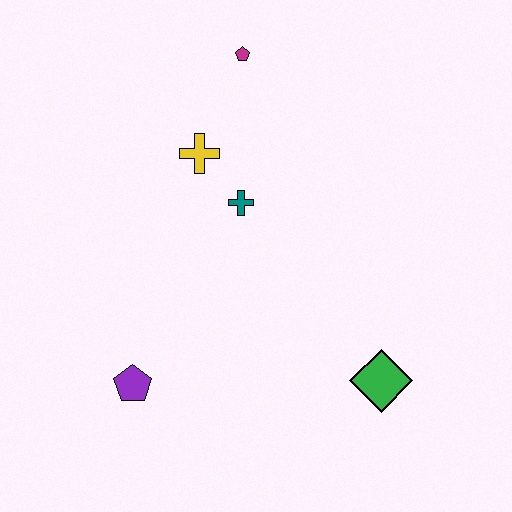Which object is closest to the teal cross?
The yellow cross is closest to the teal cross.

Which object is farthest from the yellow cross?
The green diamond is farthest from the yellow cross.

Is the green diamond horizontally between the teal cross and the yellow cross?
No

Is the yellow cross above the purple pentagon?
Yes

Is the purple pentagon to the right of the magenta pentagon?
No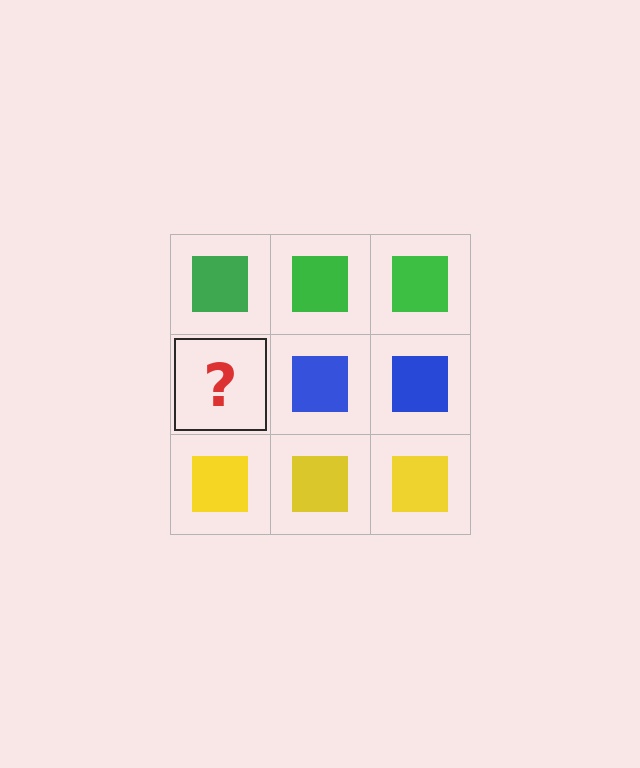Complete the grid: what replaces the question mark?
The question mark should be replaced with a blue square.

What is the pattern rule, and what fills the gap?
The rule is that each row has a consistent color. The gap should be filled with a blue square.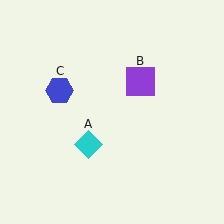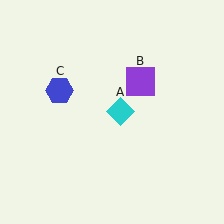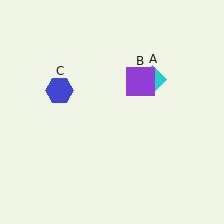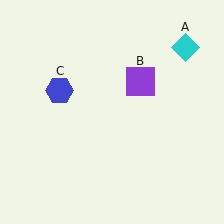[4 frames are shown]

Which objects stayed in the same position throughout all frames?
Purple square (object B) and blue hexagon (object C) remained stationary.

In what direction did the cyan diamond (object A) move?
The cyan diamond (object A) moved up and to the right.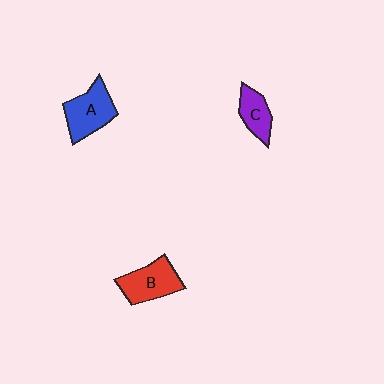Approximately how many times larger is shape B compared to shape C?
Approximately 1.5 times.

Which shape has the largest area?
Shape A (blue).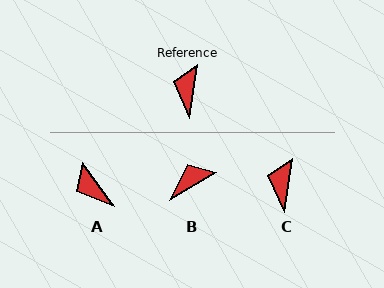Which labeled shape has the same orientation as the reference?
C.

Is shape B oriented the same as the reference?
No, it is off by about 50 degrees.